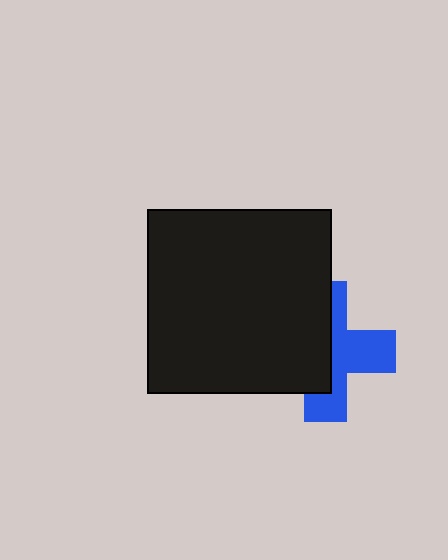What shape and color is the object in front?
The object in front is a black square.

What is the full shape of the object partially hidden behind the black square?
The partially hidden object is a blue cross.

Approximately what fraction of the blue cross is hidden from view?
Roughly 51% of the blue cross is hidden behind the black square.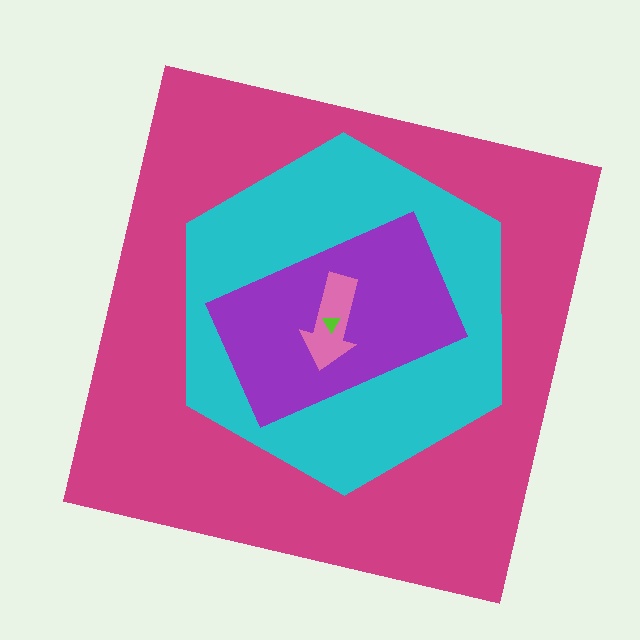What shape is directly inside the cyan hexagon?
The purple rectangle.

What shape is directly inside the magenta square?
The cyan hexagon.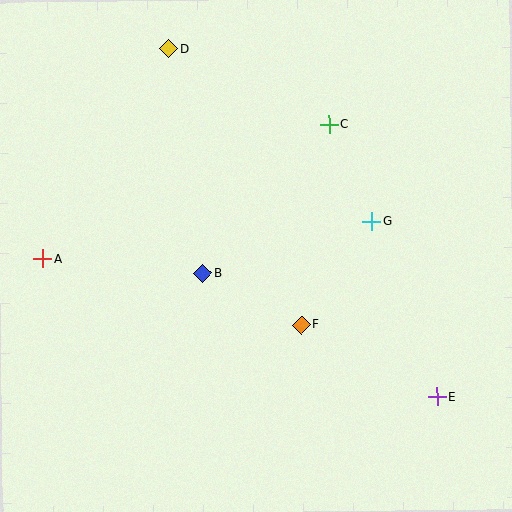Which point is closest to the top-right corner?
Point C is closest to the top-right corner.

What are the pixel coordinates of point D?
Point D is at (168, 49).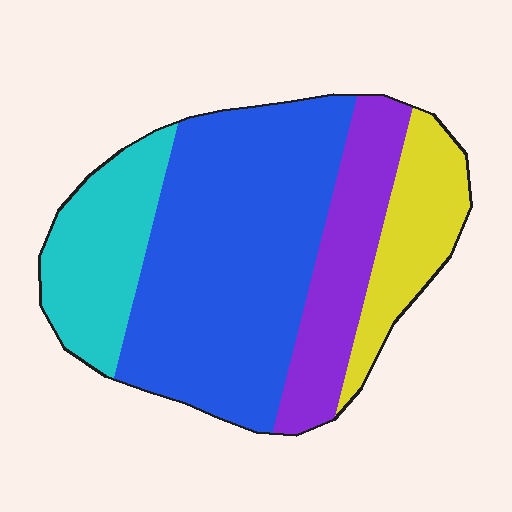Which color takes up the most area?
Blue, at roughly 50%.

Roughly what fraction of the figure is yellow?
Yellow takes up less than a quarter of the figure.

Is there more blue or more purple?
Blue.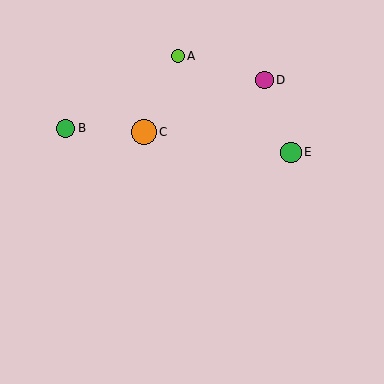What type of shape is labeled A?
Shape A is a lime circle.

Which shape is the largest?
The orange circle (labeled C) is the largest.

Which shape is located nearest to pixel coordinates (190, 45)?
The lime circle (labeled A) at (178, 56) is nearest to that location.